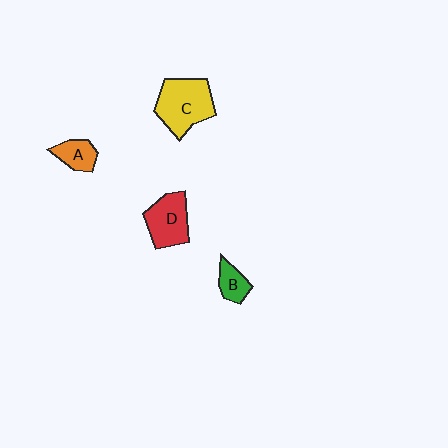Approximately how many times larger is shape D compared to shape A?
Approximately 1.8 times.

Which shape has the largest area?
Shape C (yellow).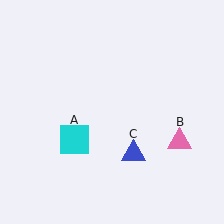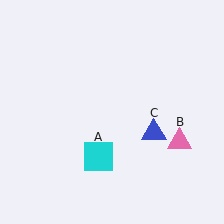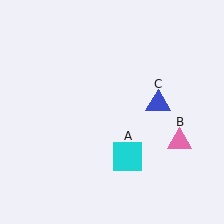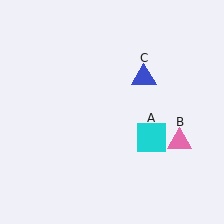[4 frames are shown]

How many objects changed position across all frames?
2 objects changed position: cyan square (object A), blue triangle (object C).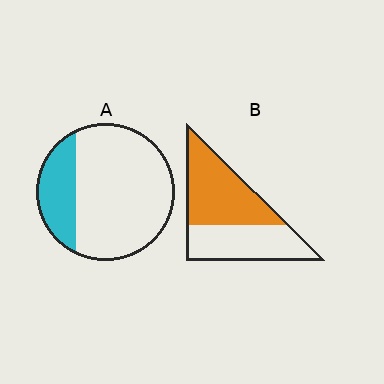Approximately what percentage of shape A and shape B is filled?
A is approximately 25% and B is approximately 55%.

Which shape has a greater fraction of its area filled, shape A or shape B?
Shape B.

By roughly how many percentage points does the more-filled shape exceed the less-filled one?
By roughly 30 percentage points (B over A).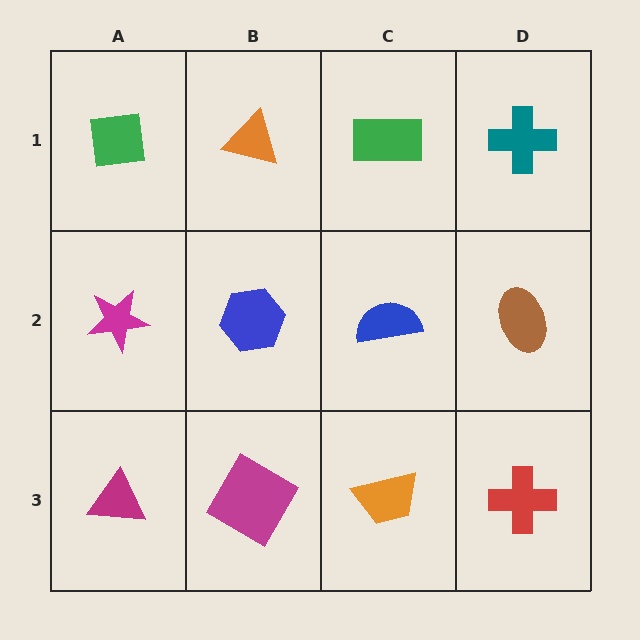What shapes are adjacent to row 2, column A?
A green square (row 1, column A), a magenta triangle (row 3, column A), a blue hexagon (row 2, column B).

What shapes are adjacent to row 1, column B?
A blue hexagon (row 2, column B), a green square (row 1, column A), a green rectangle (row 1, column C).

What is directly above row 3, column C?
A blue semicircle.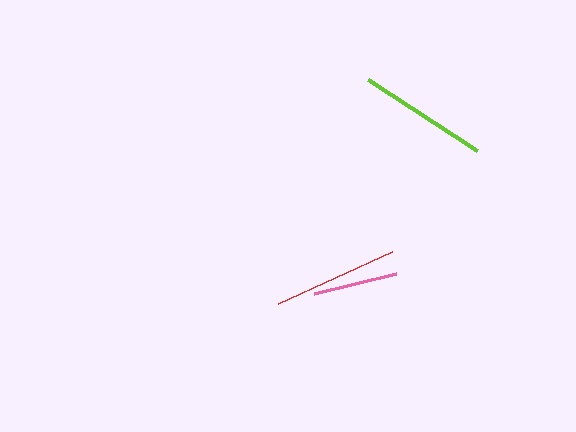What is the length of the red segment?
The red segment is approximately 125 pixels long.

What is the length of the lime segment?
The lime segment is approximately 130 pixels long.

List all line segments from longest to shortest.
From longest to shortest: lime, red, pink.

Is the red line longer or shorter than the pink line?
The red line is longer than the pink line.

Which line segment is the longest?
The lime line is the longest at approximately 130 pixels.